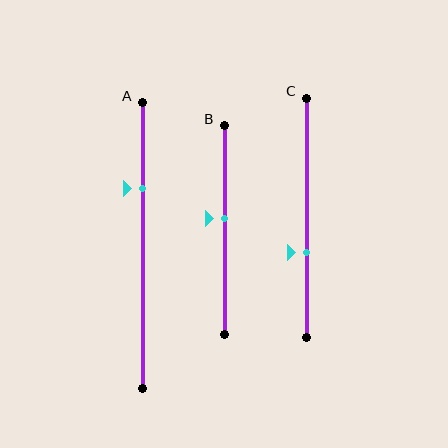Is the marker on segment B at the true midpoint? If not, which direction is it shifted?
No, the marker on segment B is shifted upward by about 5% of the segment length.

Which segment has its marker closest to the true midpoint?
Segment B has its marker closest to the true midpoint.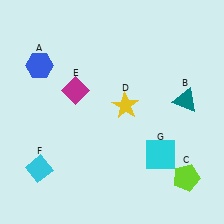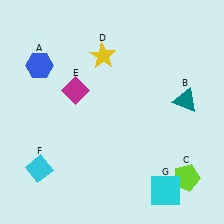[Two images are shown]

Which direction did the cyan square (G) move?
The cyan square (G) moved down.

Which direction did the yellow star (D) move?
The yellow star (D) moved up.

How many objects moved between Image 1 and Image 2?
2 objects moved between the two images.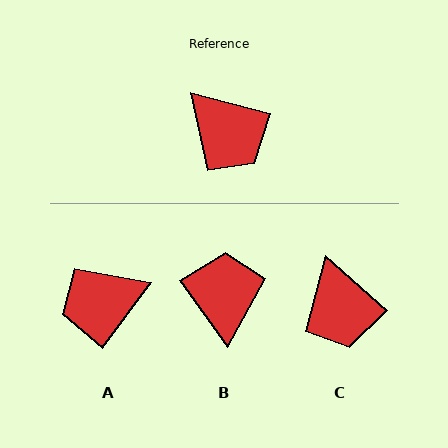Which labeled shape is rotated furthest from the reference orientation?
B, about 139 degrees away.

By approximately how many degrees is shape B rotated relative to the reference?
Approximately 139 degrees counter-clockwise.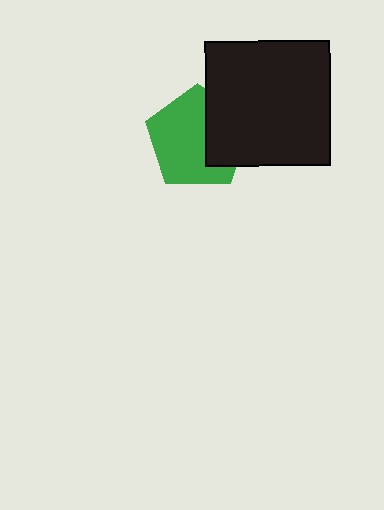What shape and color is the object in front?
The object in front is a black square.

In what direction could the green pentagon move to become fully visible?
The green pentagon could move left. That would shift it out from behind the black square entirely.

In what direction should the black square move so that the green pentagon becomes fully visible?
The black square should move right. That is the shortest direction to clear the overlap and leave the green pentagon fully visible.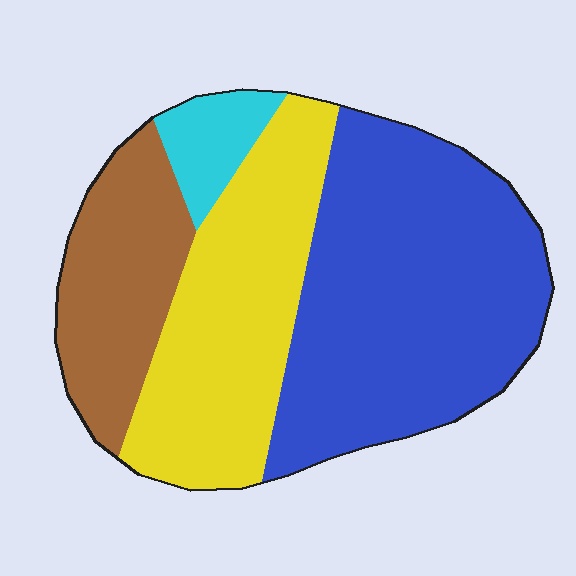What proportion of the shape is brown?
Brown takes up about one fifth (1/5) of the shape.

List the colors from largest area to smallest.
From largest to smallest: blue, yellow, brown, cyan.